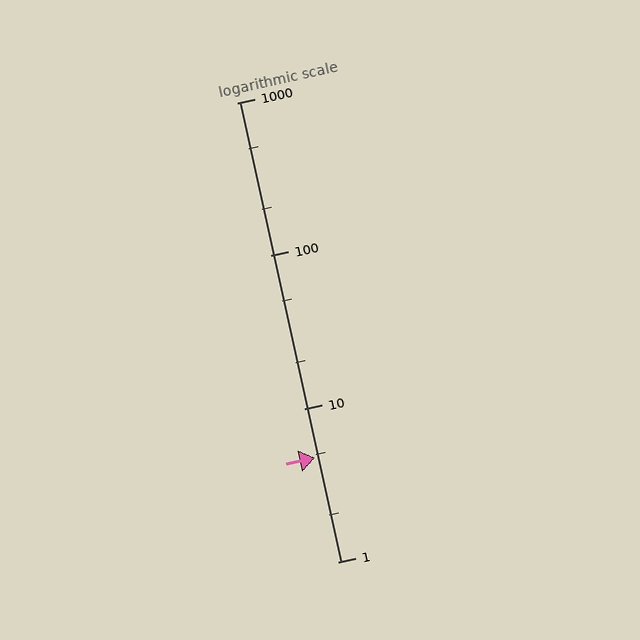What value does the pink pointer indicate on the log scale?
The pointer indicates approximately 4.8.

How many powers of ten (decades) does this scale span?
The scale spans 3 decades, from 1 to 1000.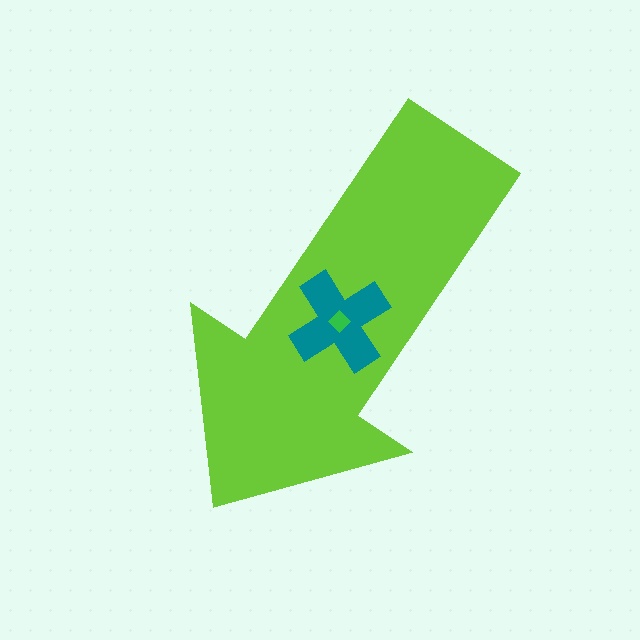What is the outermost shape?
The lime arrow.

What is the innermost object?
The green diamond.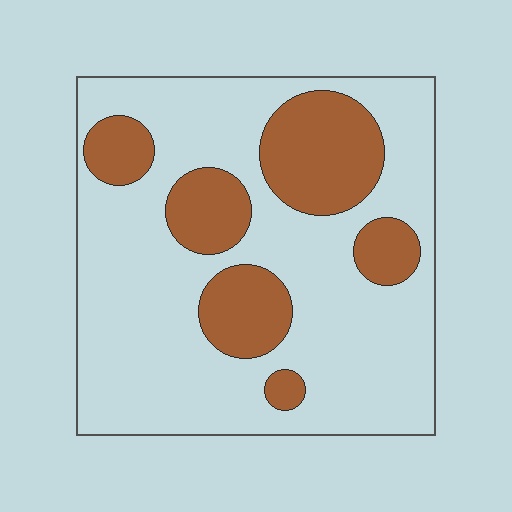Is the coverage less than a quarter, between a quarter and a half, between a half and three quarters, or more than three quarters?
Between a quarter and a half.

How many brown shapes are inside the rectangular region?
6.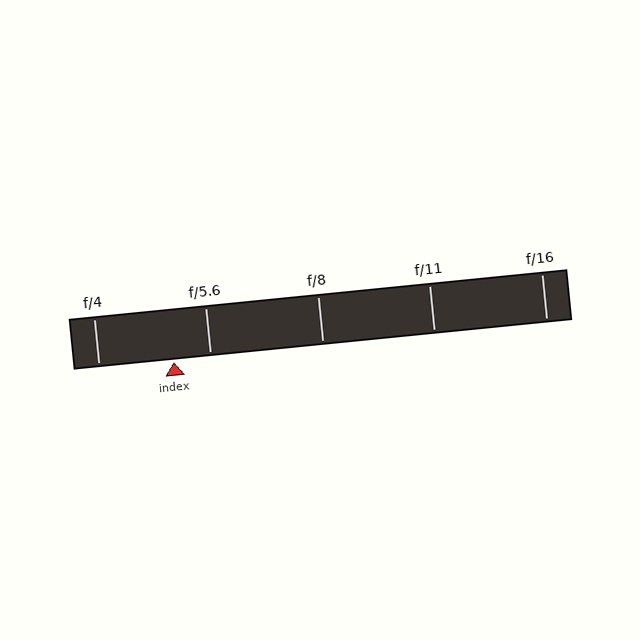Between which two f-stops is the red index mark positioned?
The index mark is between f/4 and f/5.6.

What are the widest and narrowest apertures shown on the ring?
The widest aperture shown is f/4 and the narrowest is f/16.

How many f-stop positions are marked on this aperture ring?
There are 5 f-stop positions marked.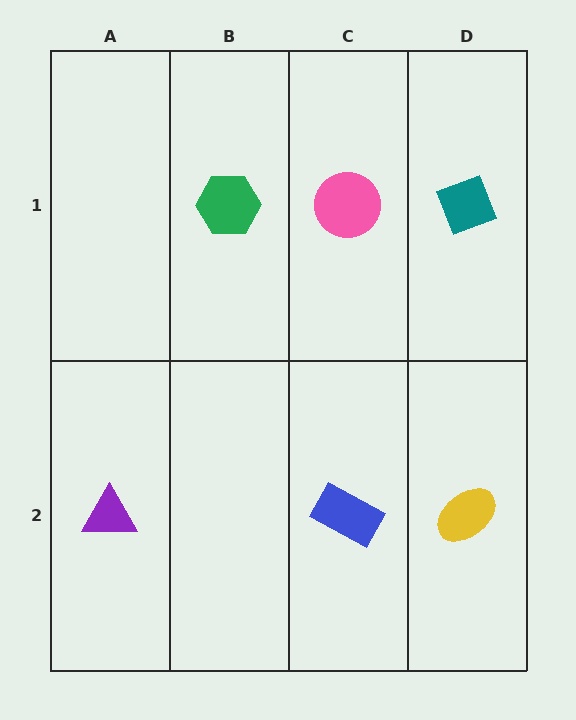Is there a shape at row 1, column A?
No, that cell is empty.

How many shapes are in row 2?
3 shapes.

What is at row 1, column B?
A green hexagon.